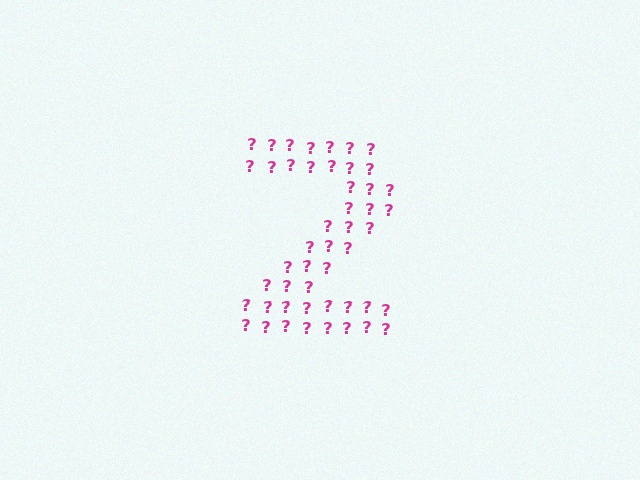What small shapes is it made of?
It is made of small question marks.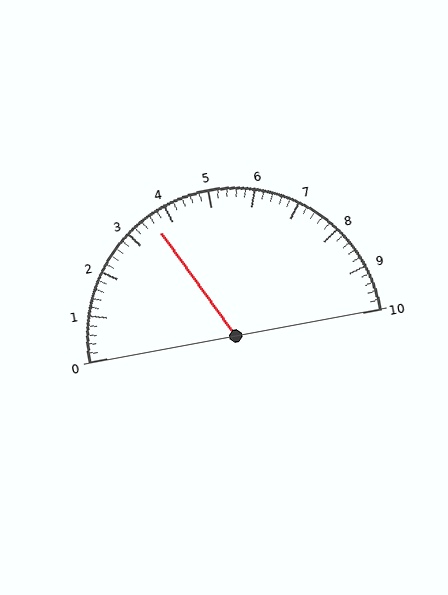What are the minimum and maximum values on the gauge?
The gauge ranges from 0 to 10.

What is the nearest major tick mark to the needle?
The nearest major tick mark is 4.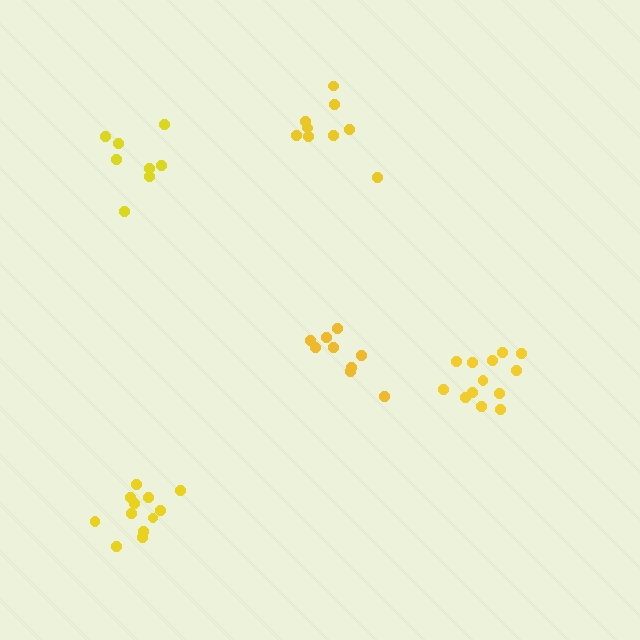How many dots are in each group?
Group 1: 9 dots, Group 2: 9 dots, Group 3: 13 dots, Group 4: 8 dots, Group 5: 12 dots (51 total).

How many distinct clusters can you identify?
There are 5 distinct clusters.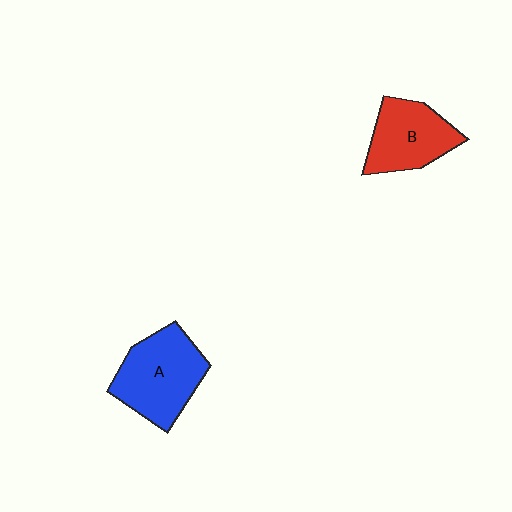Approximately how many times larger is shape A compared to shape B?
Approximately 1.3 times.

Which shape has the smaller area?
Shape B (red).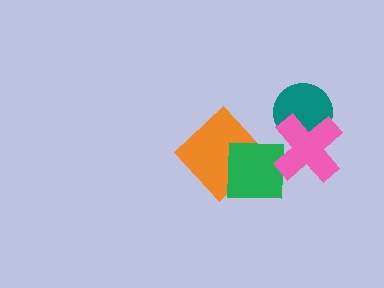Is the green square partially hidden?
Yes, it is partially covered by another shape.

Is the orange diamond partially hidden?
Yes, it is partially covered by another shape.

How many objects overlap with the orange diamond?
1 object overlaps with the orange diamond.